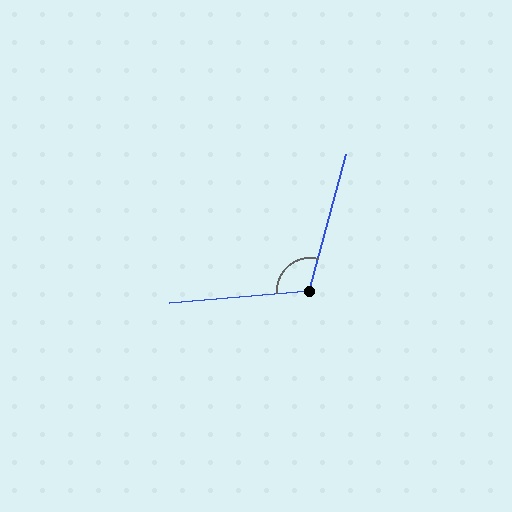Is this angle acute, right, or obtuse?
It is obtuse.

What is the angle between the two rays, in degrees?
Approximately 110 degrees.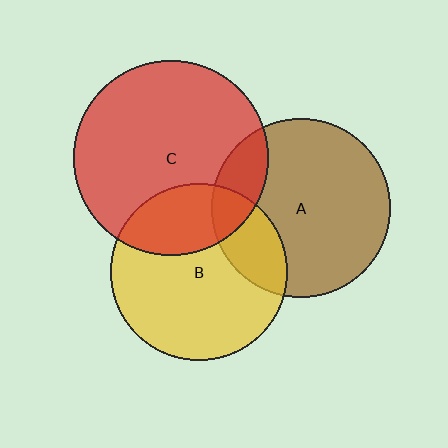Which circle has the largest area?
Circle C (red).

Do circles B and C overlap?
Yes.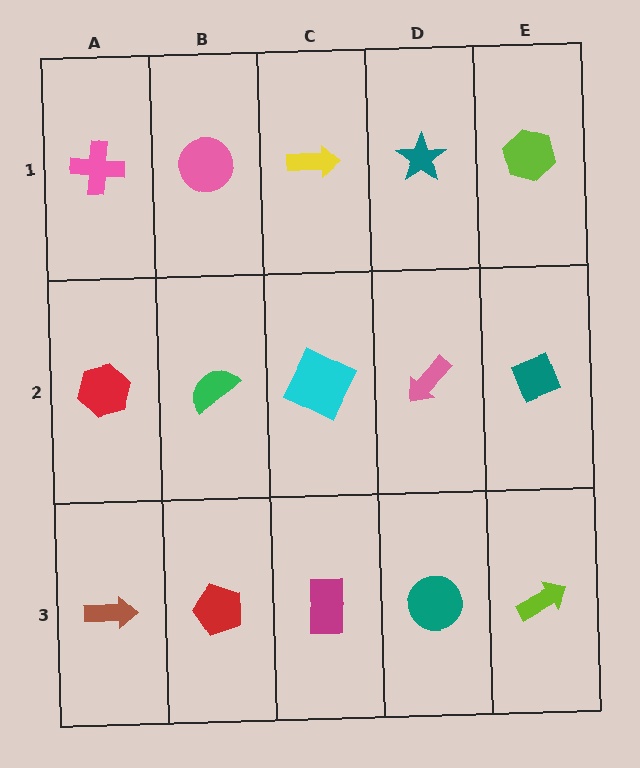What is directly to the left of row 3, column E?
A teal circle.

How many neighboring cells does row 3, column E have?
2.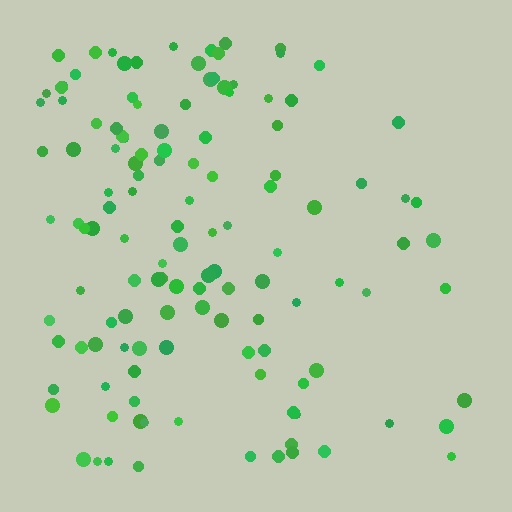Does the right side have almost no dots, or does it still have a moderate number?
Still a moderate number, just noticeably fewer than the left.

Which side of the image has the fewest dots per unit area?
The right.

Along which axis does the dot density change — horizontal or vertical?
Horizontal.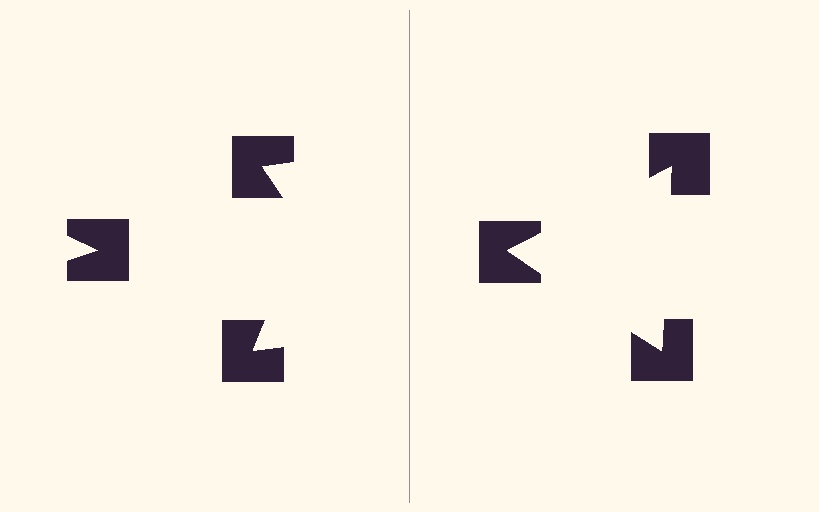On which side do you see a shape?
An illusory triangle appears on the right side. On the left side the wedge cuts are rotated, so no coherent shape forms.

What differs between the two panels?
The notched squares are positioned identically on both sides; only the wedge orientations differ. On the right they align to a triangle; on the left they are misaligned.